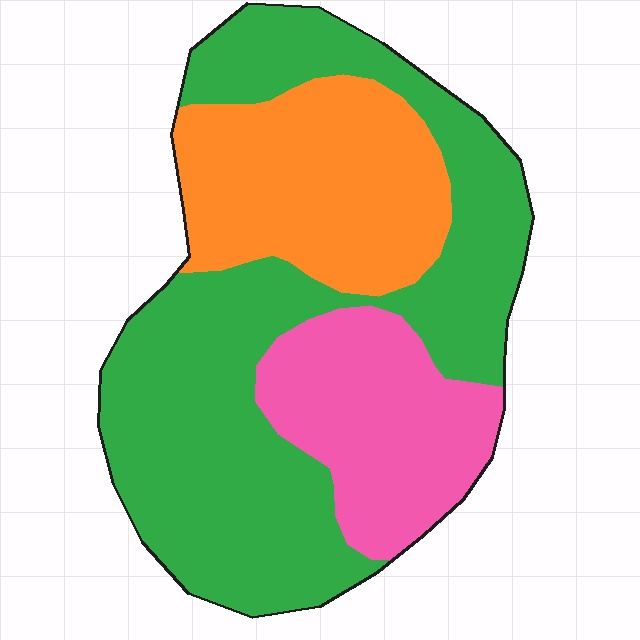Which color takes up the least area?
Pink, at roughly 20%.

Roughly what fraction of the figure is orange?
Orange covers around 25% of the figure.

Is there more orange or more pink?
Orange.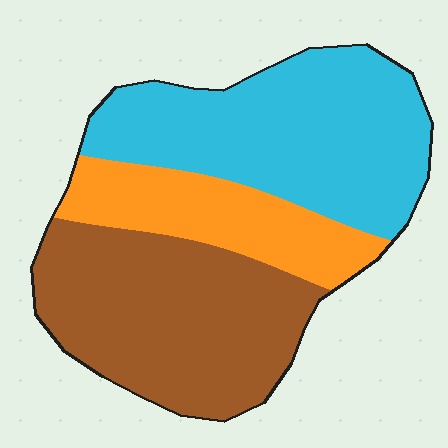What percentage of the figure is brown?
Brown covers about 40% of the figure.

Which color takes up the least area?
Orange, at roughly 20%.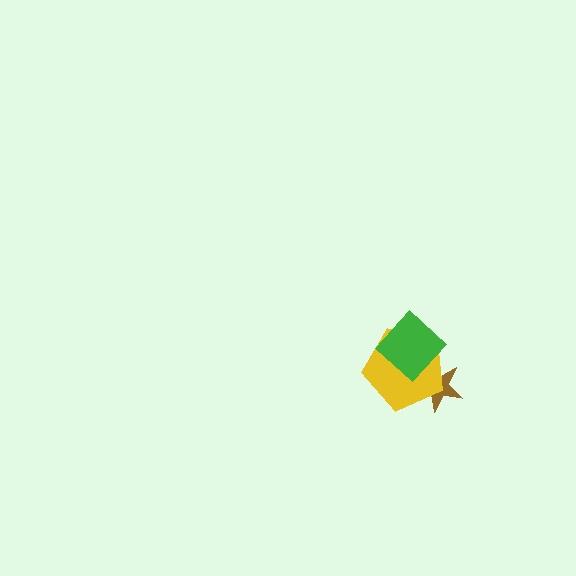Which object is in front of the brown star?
The yellow pentagon is in front of the brown star.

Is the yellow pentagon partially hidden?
Yes, it is partially covered by another shape.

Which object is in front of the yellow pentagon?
The green diamond is in front of the yellow pentagon.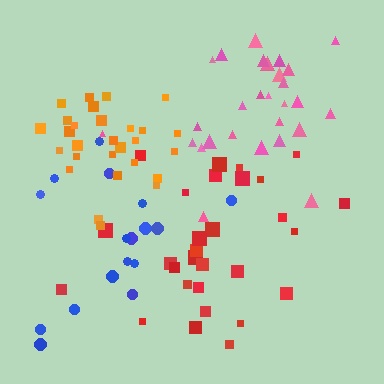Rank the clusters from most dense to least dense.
orange, pink, red, blue.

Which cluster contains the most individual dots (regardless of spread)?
Red (29).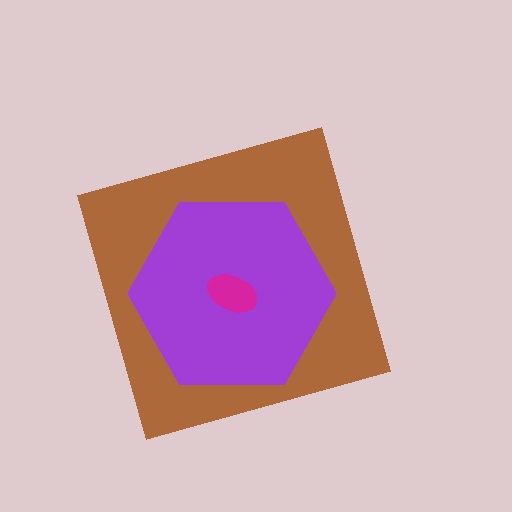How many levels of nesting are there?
3.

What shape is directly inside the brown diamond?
The purple hexagon.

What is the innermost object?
The magenta ellipse.